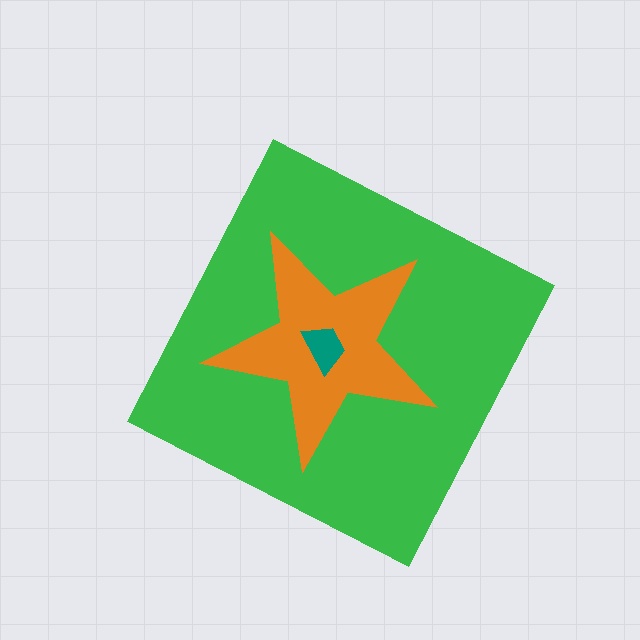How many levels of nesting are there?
3.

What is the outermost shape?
The green diamond.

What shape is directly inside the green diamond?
The orange star.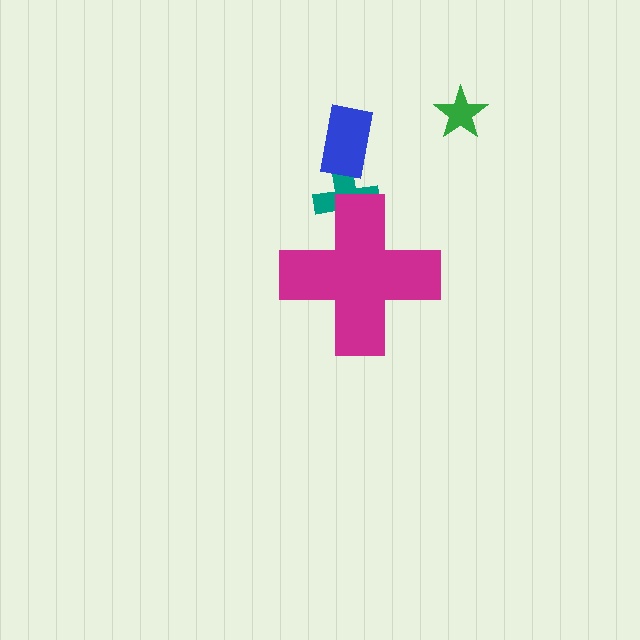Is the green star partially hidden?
No, the green star is fully visible.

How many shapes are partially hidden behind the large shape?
1 shape is partially hidden.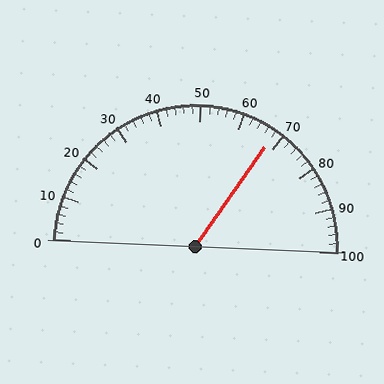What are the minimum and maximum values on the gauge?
The gauge ranges from 0 to 100.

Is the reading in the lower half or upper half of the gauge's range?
The reading is in the upper half of the range (0 to 100).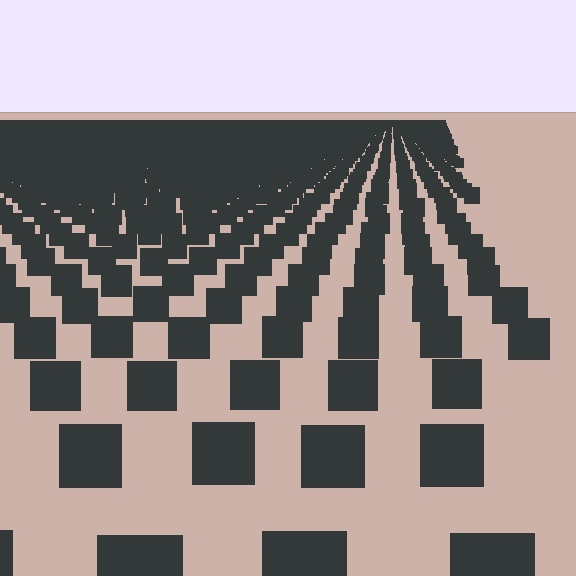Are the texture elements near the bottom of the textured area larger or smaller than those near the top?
Larger. Near the bottom, elements are closer to the viewer and appear at a bigger on-screen size.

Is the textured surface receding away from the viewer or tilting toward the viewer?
The surface is receding away from the viewer. Texture elements get smaller and denser toward the top.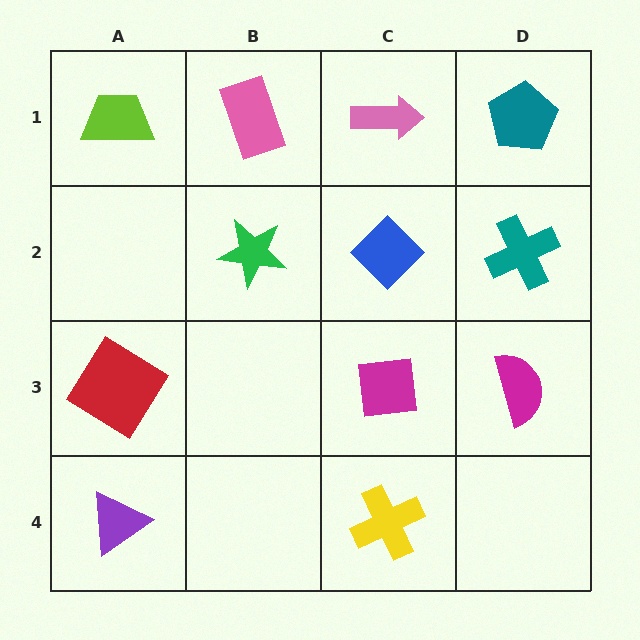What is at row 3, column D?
A magenta semicircle.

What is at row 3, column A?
A red diamond.